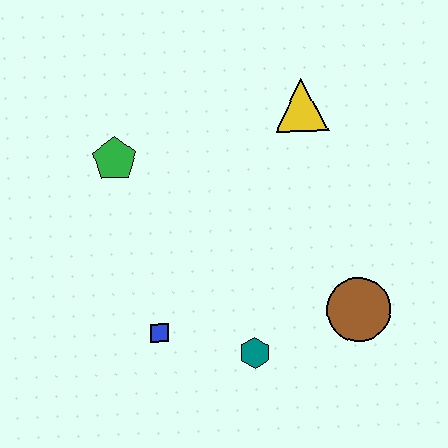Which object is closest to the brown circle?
The teal hexagon is closest to the brown circle.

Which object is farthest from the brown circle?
The green pentagon is farthest from the brown circle.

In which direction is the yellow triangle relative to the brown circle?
The yellow triangle is above the brown circle.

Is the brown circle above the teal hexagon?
Yes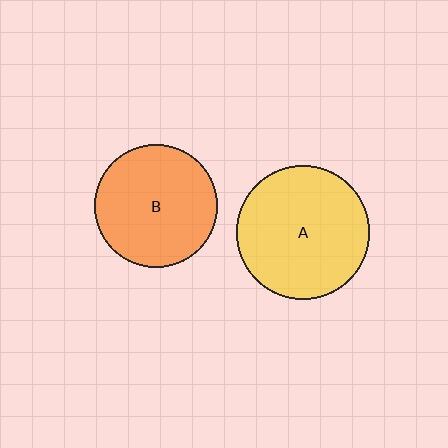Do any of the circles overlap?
No, none of the circles overlap.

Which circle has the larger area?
Circle A (yellow).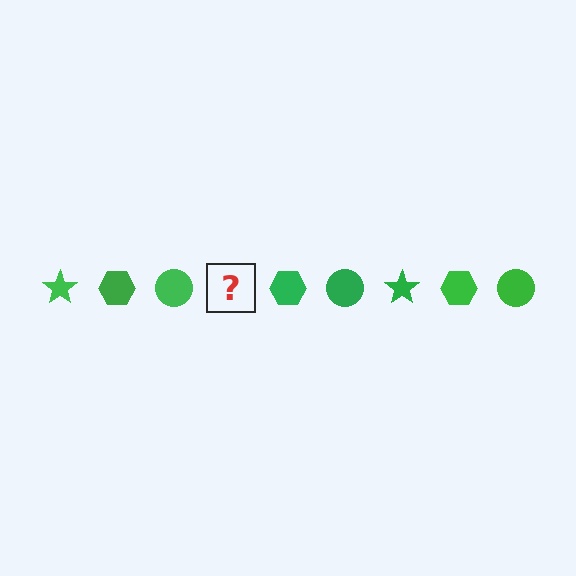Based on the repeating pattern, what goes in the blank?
The blank should be a green star.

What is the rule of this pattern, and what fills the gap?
The rule is that the pattern cycles through star, hexagon, circle shapes in green. The gap should be filled with a green star.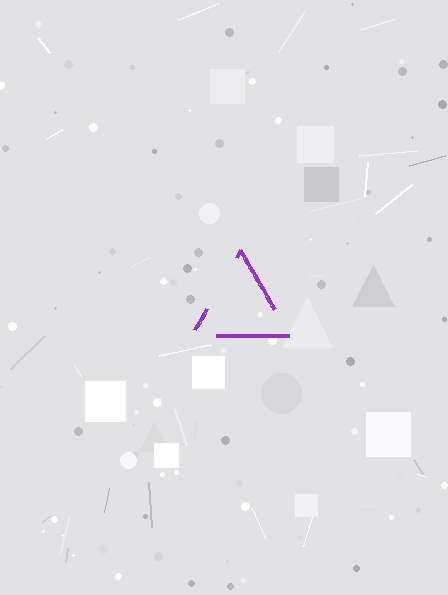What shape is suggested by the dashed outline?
The dashed outline suggests a triangle.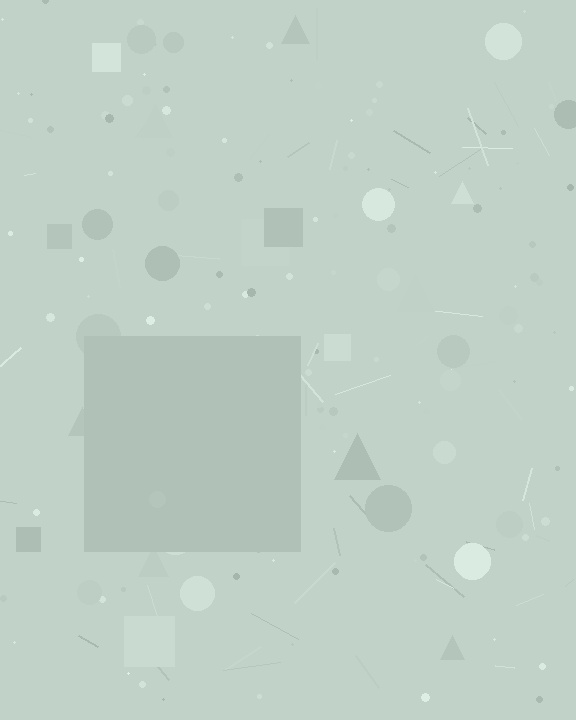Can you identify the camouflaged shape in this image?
The camouflaged shape is a square.